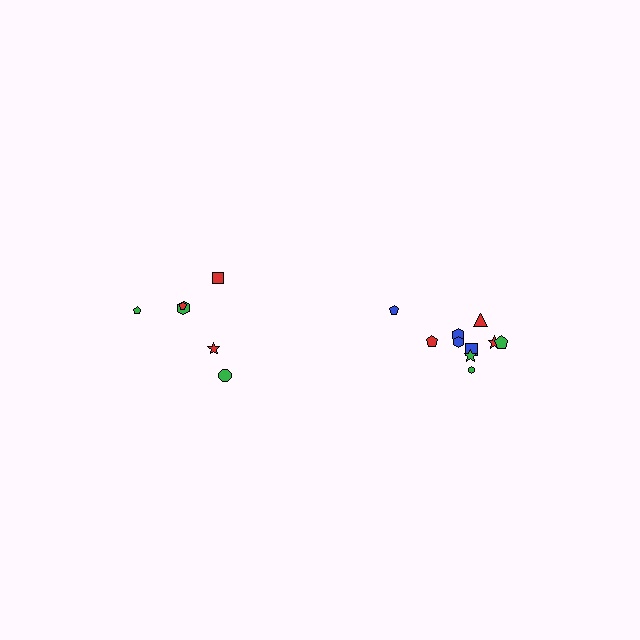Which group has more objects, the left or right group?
The right group.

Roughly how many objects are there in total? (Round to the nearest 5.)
Roughly 15 objects in total.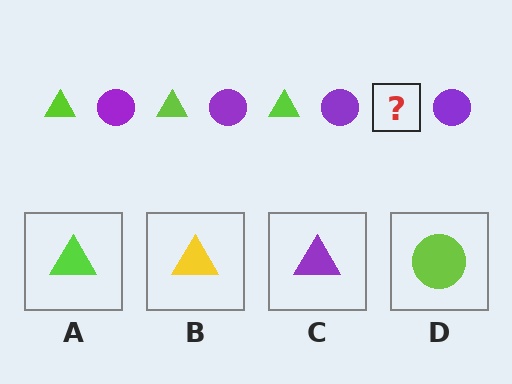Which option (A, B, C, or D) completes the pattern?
A.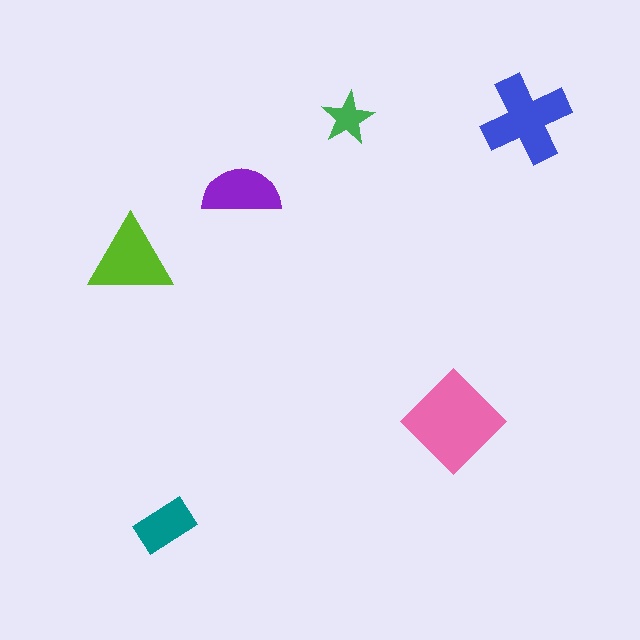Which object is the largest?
The pink diamond.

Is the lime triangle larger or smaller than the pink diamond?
Smaller.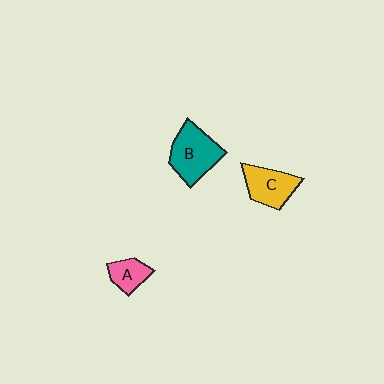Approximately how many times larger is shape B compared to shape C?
Approximately 1.3 times.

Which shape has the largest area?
Shape B (teal).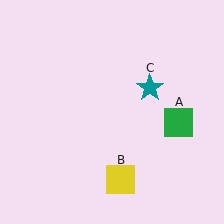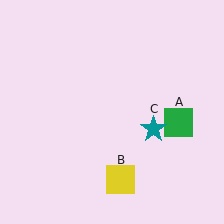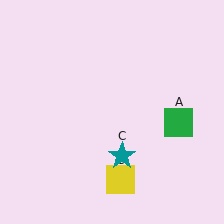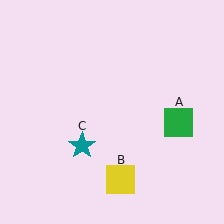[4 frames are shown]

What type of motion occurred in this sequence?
The teal star (object C) rotated clockwise around the center of the scene.